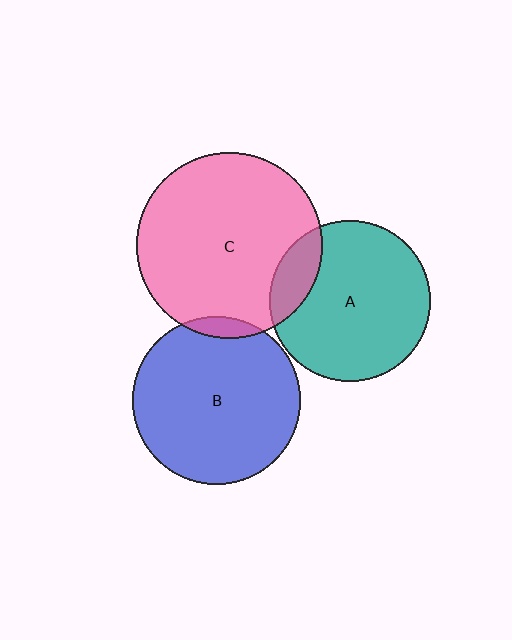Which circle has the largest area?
Circle C (pink).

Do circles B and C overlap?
Yes.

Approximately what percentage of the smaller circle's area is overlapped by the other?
Approximately 5%.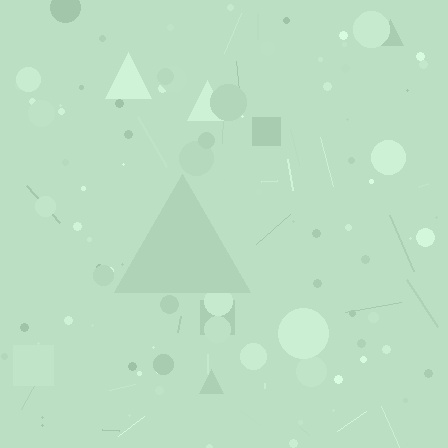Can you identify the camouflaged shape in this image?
The camouflaged shape is a triangle.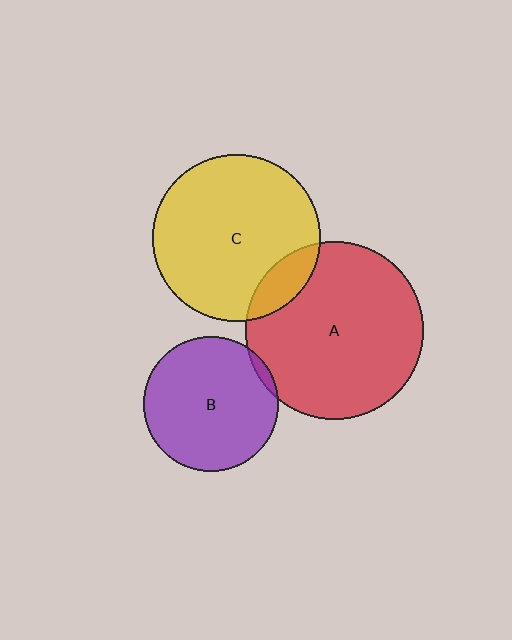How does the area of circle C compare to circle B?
Approximately 1.5 times.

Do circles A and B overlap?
Yes.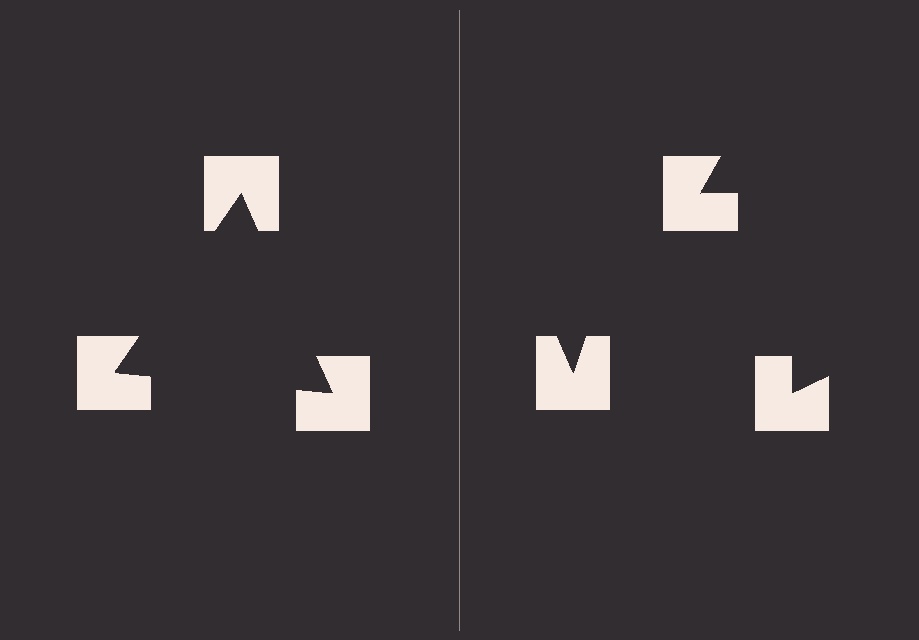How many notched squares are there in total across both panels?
6 — 3 on each side.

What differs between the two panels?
The notched squares are positioned identically on both sides; only the wedge orientations differ. On the left they align to a triangle; on the right they are misaligned.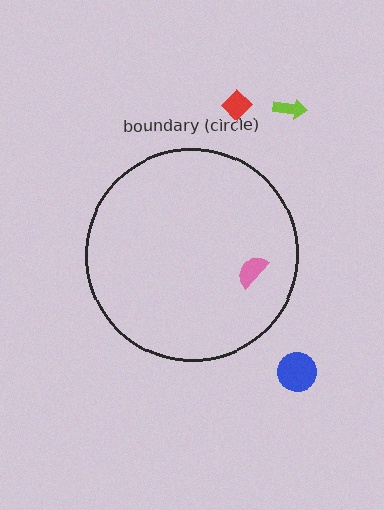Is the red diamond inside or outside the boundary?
Outside.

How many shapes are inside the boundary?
1 inside, 3 outside.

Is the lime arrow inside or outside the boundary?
Outside.